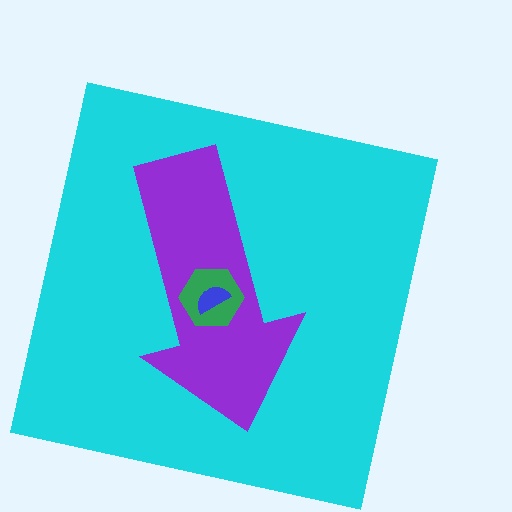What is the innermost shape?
The blue semicircle.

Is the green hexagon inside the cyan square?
Yes.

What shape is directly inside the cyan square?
The purple arrow.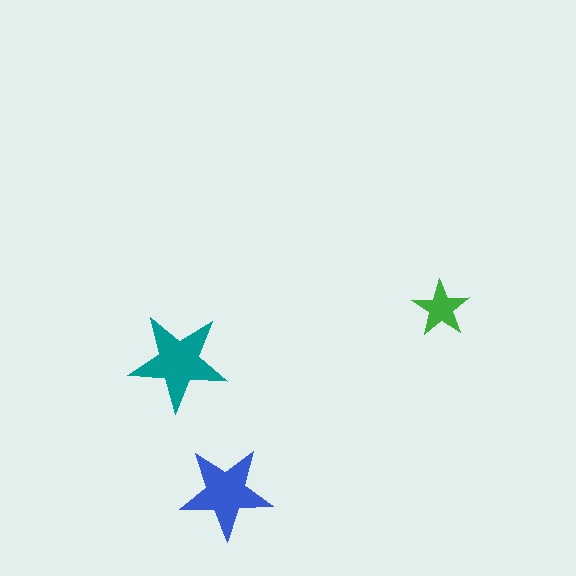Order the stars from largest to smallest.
the teal one, the blue one, the green one.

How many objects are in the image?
There are 3 objects in the image.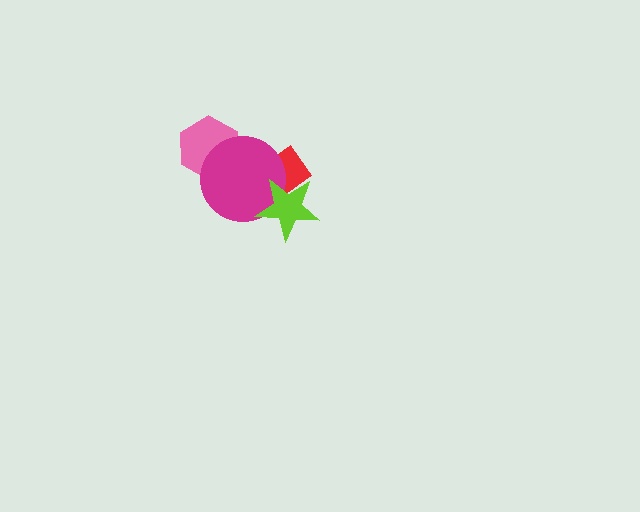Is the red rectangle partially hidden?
Yes, it is partially covered by another shape.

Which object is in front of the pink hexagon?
The magenta circle is in front of the pink hexagon.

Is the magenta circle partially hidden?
Yes, it is partially covered by another shape.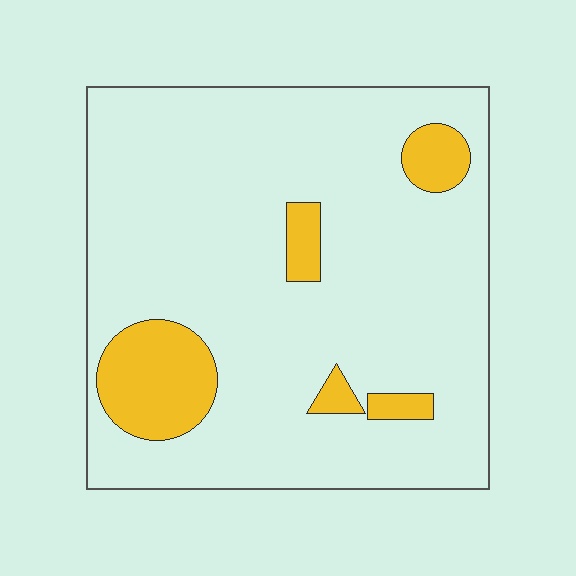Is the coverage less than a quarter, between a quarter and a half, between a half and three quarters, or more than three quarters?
Less than a quarter.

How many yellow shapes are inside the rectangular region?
5.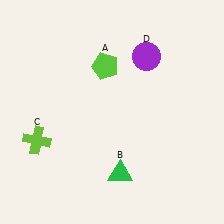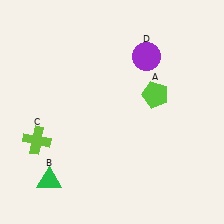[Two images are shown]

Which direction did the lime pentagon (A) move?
The lime pentagon (A) moved right.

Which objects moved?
The objects that moved are: the lime pentagon (A), the green triangle (B).